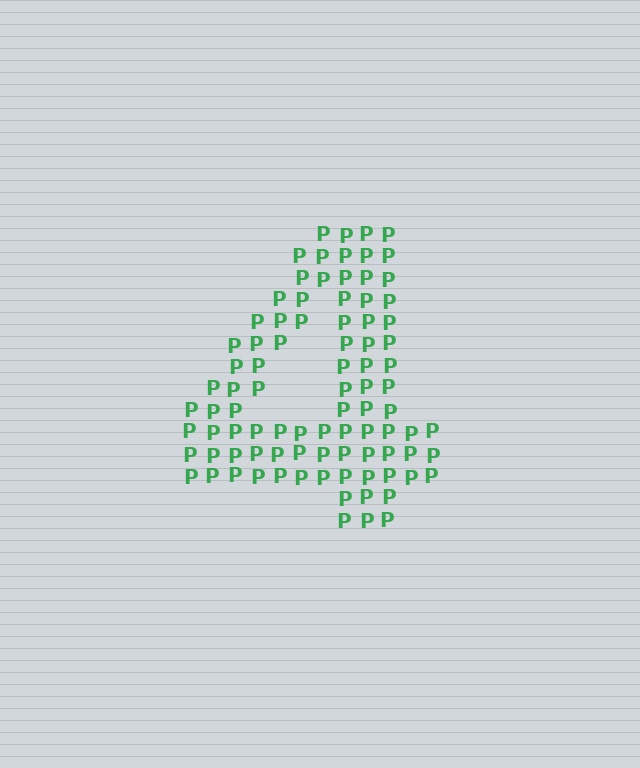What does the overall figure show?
The overall figure shows the digit 4.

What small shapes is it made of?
It is made of small letter P's.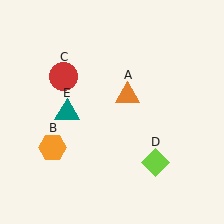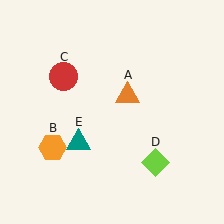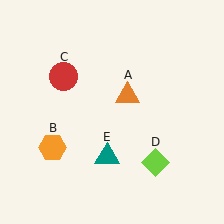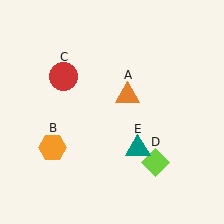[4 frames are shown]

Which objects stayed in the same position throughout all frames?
Orange triangle (object A) and orange hexagon (object B) and red circle (object C) and lime diamond (object D) remained stationary.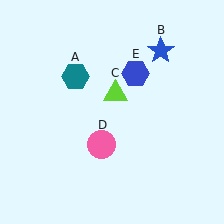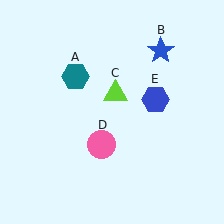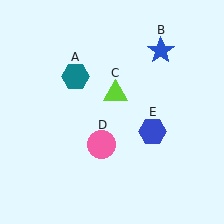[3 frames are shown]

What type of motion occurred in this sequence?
The blue hexagon (object E) rotated clockwise around the center of the scene.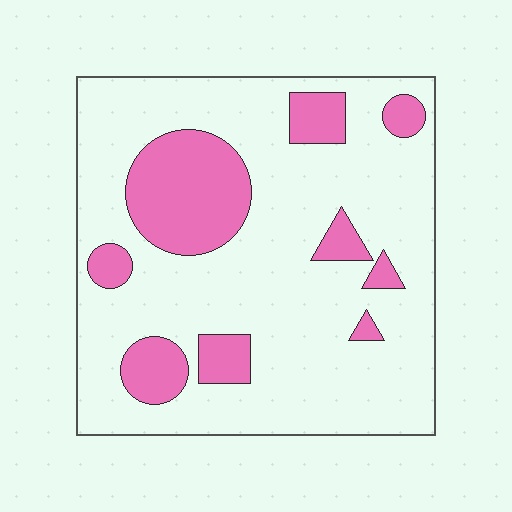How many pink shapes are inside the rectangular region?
9.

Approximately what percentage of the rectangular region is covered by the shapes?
Approximately 20%.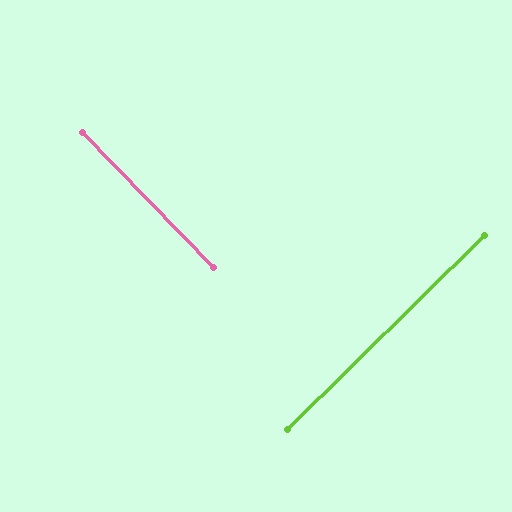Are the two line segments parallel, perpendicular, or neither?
Perpendicular — they meet at approximately 89°.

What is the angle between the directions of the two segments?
Approximately 89 degrees.